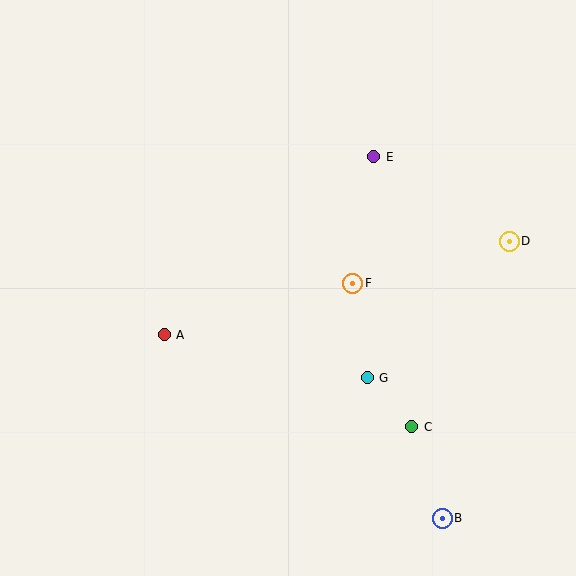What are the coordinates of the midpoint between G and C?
The midpoint between G and C is at (389, 402).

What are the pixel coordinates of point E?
Point E is at (374, 157).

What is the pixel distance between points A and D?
The distance between A and D is 357 pixels.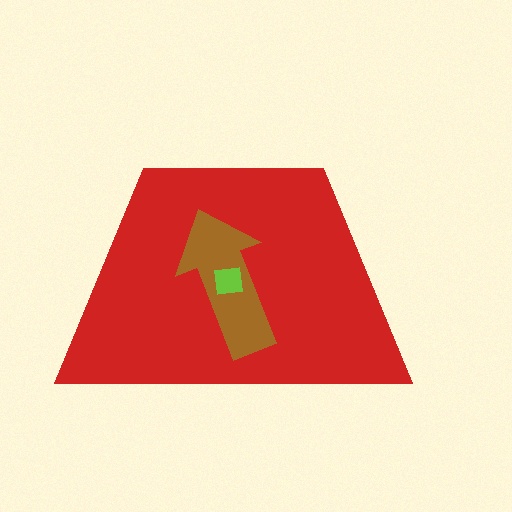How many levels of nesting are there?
3.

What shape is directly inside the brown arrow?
The lime square.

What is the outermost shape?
The red trapezoid.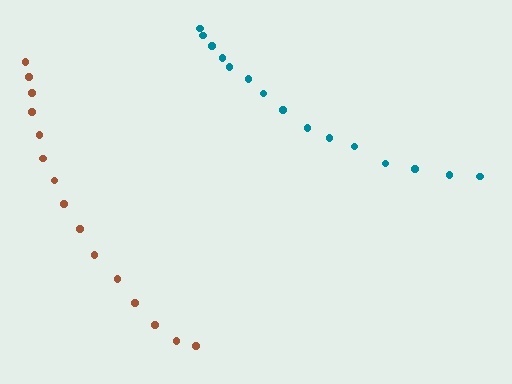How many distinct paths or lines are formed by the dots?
There are 2 distinct paths.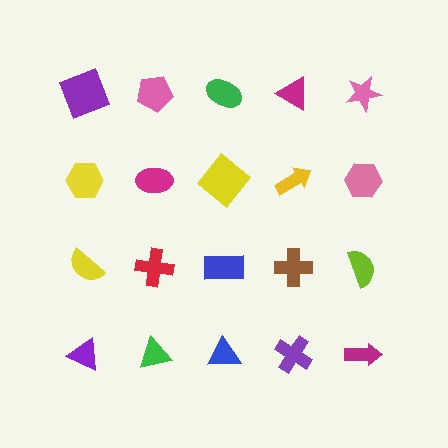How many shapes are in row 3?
5 shapes.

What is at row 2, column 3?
A yellow diamond.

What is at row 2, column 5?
A pink hexagon.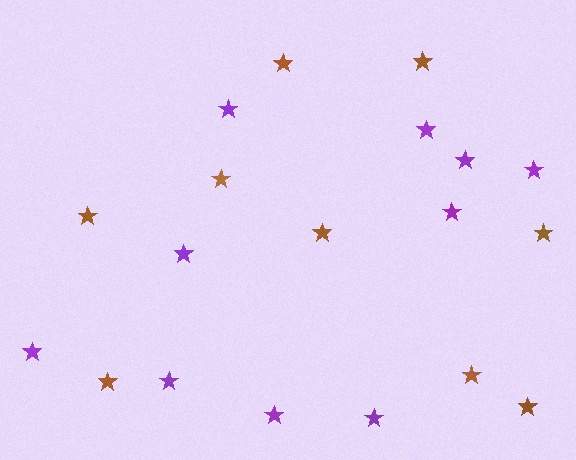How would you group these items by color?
There are 2 groups: one group of purple stars (10) and one group of brown stars (9).